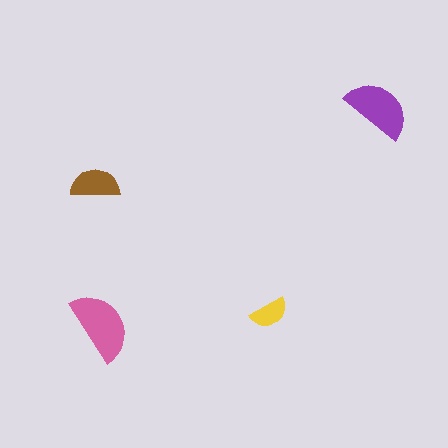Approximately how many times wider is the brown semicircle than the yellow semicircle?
About 1.5 times wider.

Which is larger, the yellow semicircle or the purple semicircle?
The purple one.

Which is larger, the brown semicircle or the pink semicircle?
The pink one.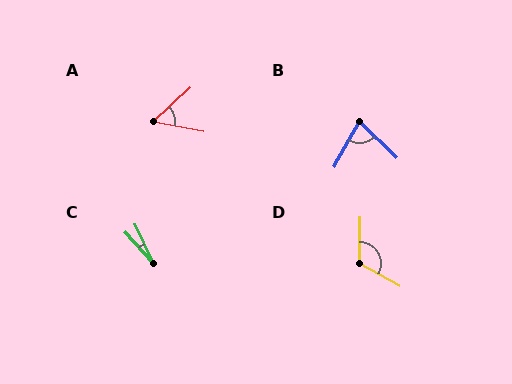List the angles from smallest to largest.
C (17°), A (53°), B (75°), D (119°).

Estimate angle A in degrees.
Approximately 53 degrees.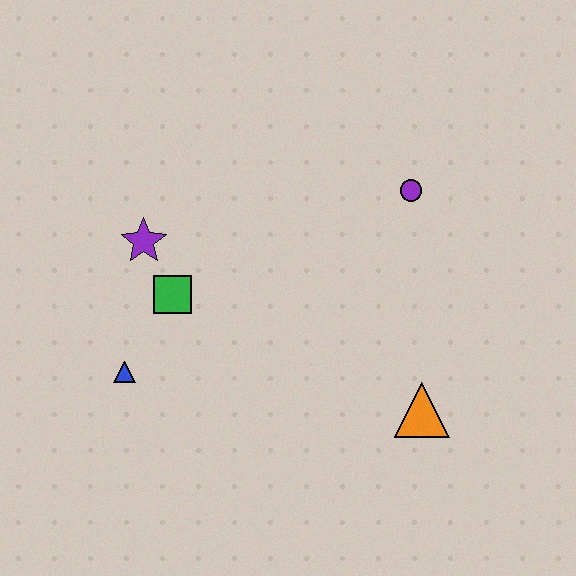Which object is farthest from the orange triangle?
The purple star is farthest from the orange triangle.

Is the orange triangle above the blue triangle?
No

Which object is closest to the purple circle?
The orange triangle is closest to the purple circle.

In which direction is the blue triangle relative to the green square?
The blue triangle is below the green square.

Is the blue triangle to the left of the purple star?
Yes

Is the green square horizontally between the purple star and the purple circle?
Yes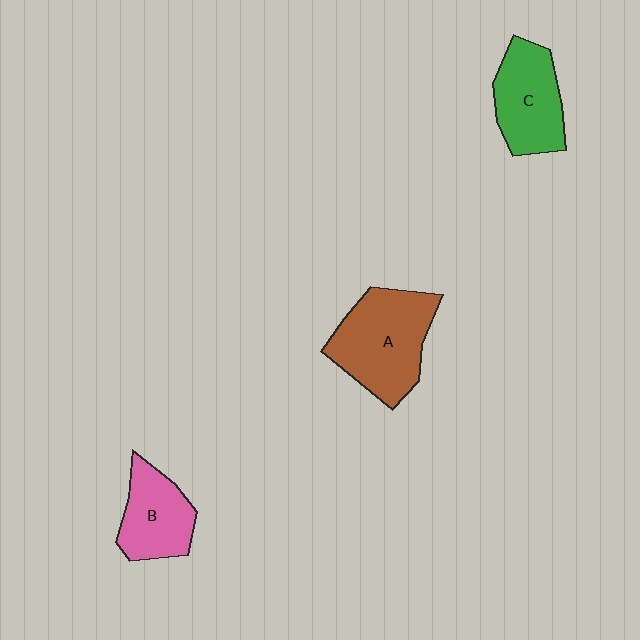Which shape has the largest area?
Shape A (brown).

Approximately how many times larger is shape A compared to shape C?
Approximately 1.3 times.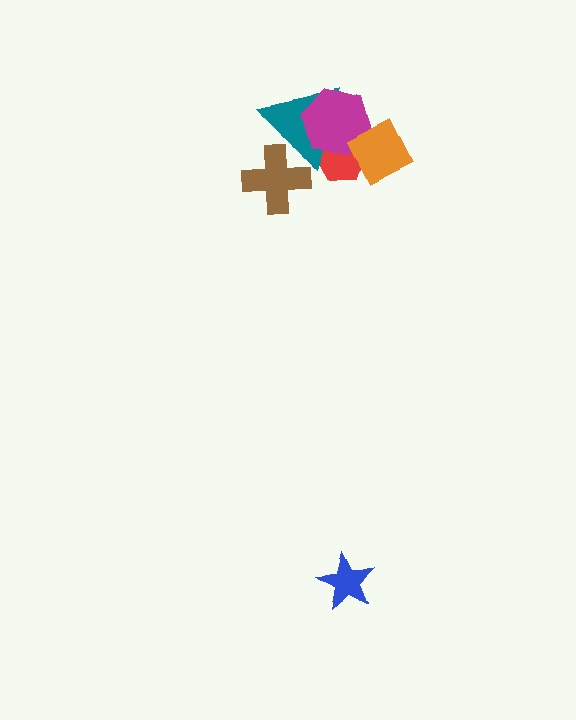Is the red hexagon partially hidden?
Yes, it is partially covered by another shape.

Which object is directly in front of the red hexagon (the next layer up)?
The teal triangle is directly in front of the red hexagon.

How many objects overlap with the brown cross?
1 object overlaps with the brown cross.